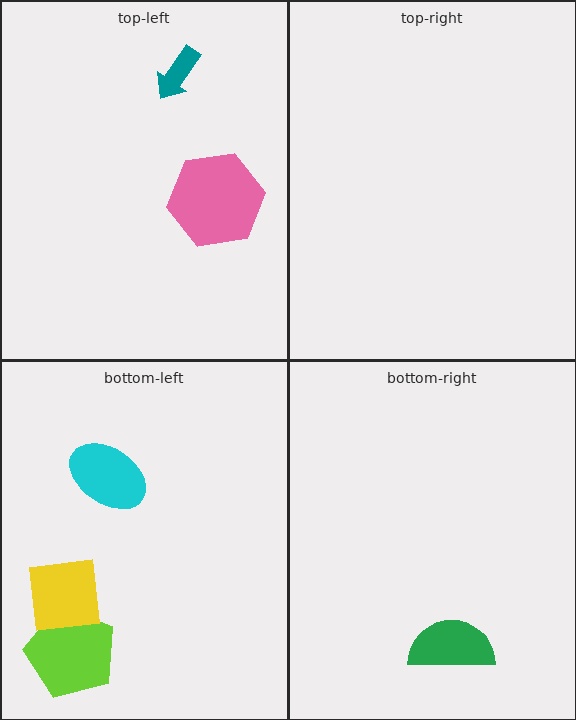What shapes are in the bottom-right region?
The green semicircle.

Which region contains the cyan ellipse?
The bottom-left region.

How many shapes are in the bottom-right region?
1.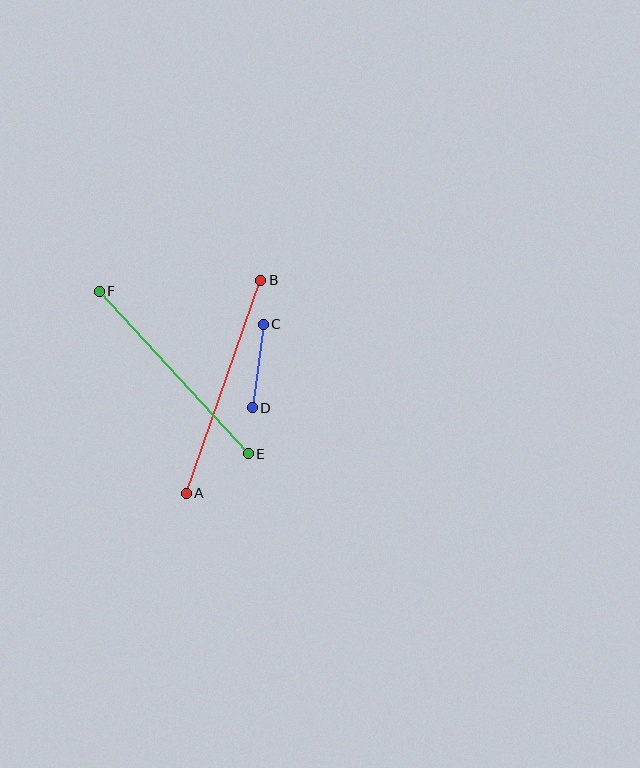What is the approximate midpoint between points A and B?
The midpoint is at approximately (224, 387) pixels.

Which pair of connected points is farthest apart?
Points A and B are farthest apart.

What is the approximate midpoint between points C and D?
The midpoint is at approximately (258, 366) pixels.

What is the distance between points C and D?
The distance is approximately 84 pixels.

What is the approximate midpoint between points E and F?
The midpoint is at approximately (174, 372) pixels.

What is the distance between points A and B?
The distance is approximately 226 pixels.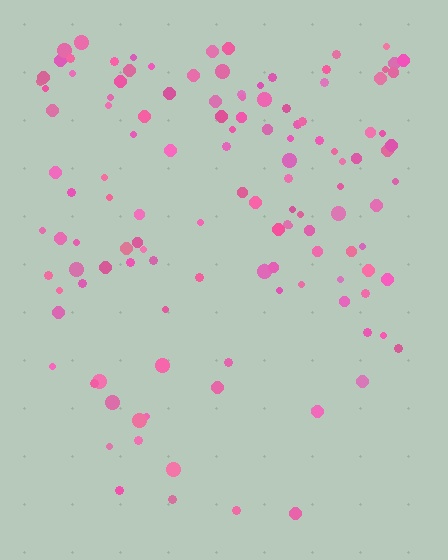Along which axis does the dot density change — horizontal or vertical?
Vertical.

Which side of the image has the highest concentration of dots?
The top.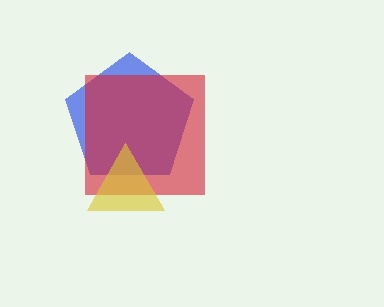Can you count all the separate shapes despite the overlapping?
Yes, there are 3 separate shapes.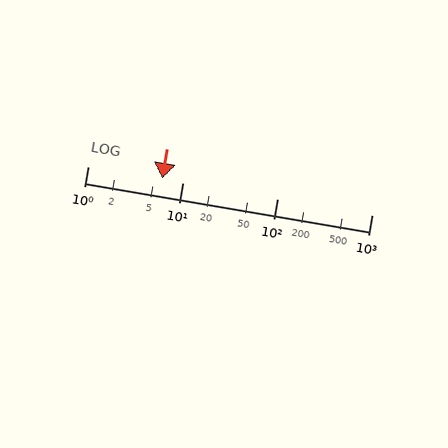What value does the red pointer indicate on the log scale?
The pointer indicates approximately 6.1.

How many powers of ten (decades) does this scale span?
The scale spans 3 decades, from 1 to 1000.